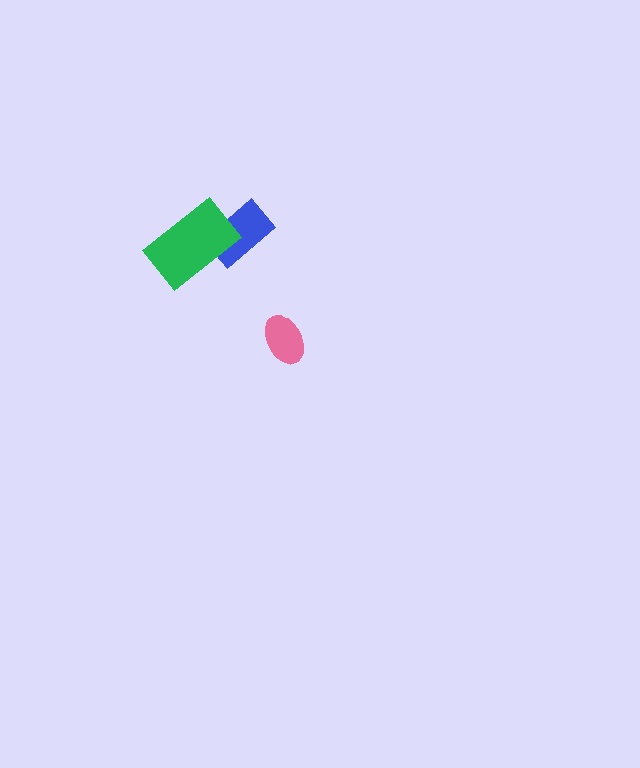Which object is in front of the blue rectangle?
The green rectangle is in front of the blue rectangle.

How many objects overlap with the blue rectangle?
1 object overlaps with the blue rectangle.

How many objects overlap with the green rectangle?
1 object overlaps with the green rectangle.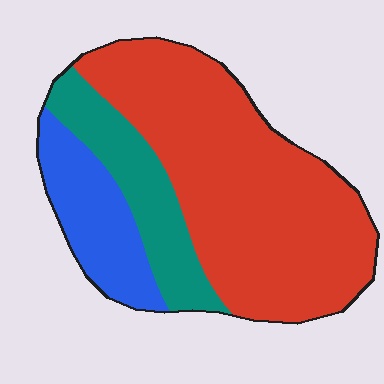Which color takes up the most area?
Red, at roughly 65%.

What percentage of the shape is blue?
Blue covers 18% of the shape.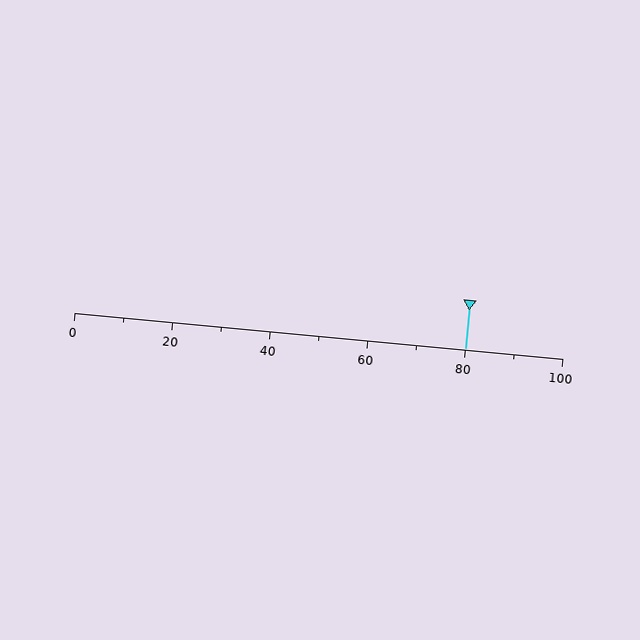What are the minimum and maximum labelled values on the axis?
The axis runs from 0 to 100.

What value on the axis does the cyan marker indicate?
The marker indicates approximately 80.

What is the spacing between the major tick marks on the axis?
The major ticks are spaced 20 apart.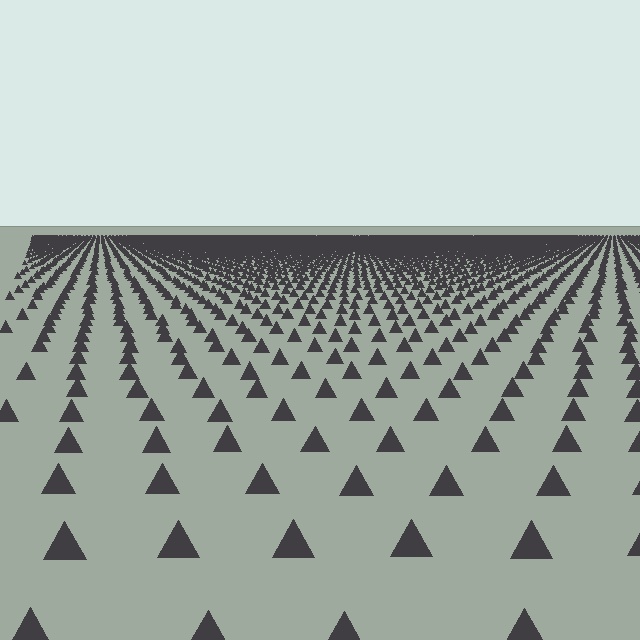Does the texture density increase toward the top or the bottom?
Density increases toward the top.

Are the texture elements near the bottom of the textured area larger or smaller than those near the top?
Larger. Near the bottom, elements are closer to the viewer and appear at a bigger on-screen size.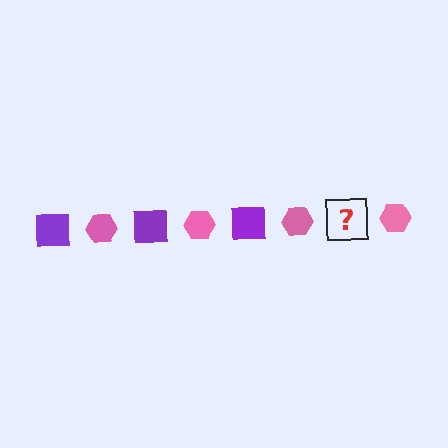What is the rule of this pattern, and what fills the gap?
The rule is that the pattern alternates between purple square and pink hexagon. The gap should be filled with a purple square.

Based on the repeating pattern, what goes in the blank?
The blank should be a purple square.